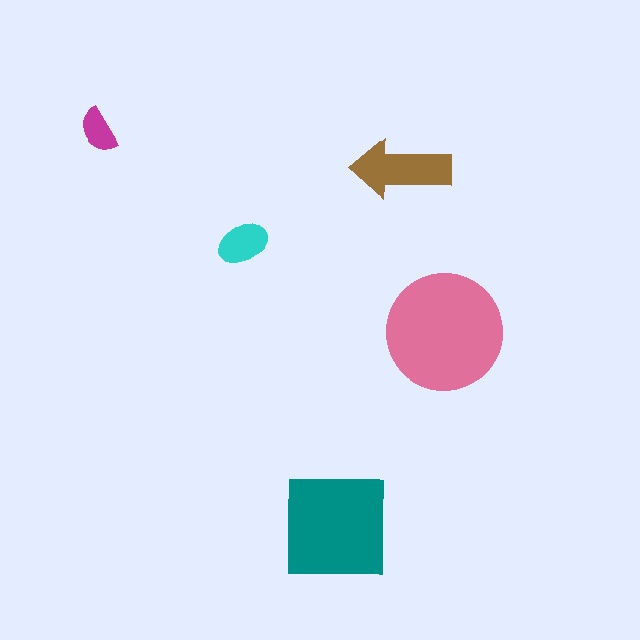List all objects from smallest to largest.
The magenta semicircle, the cyan ellipse, the brown arrow, the teal square, the pink circle.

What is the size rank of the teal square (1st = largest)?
2nd.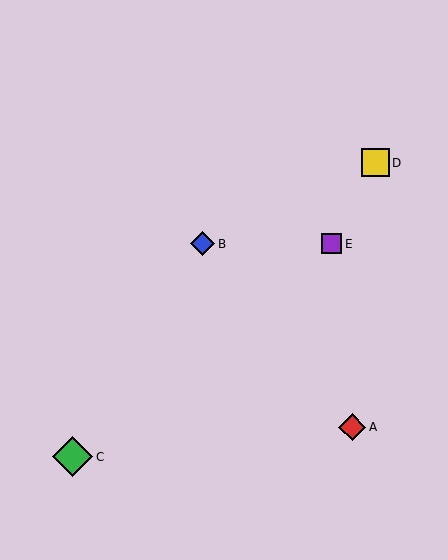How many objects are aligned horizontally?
2 objects (B, E) are aligned horizontally.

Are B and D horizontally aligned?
No, B is at y≈244 and D is at y≈163.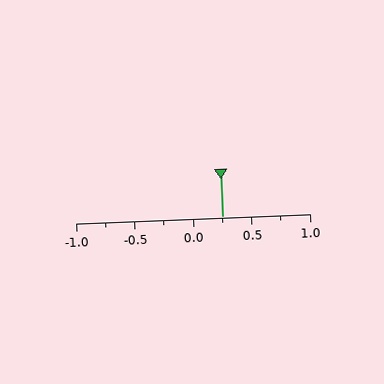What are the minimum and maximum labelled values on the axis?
The axis runs from -1.0 to 1.0.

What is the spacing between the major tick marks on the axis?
The major ticks are spaced 0.5 apart.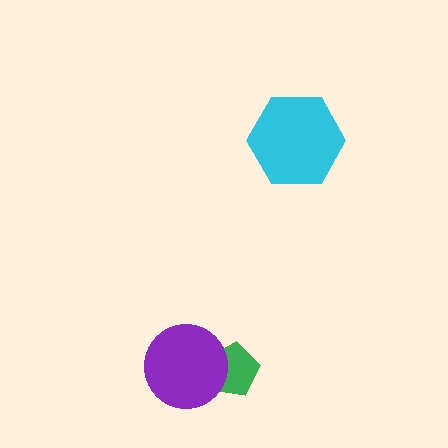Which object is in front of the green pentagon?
The purple circle is in front of the green pentagon.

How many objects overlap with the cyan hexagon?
0 objects overlap with the cyan hexagon.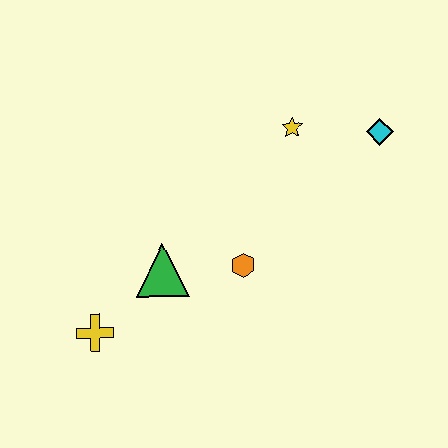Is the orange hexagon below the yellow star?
Yes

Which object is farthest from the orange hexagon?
The cyan diamond is farthest from the orange hexagon.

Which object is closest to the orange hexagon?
The green triangle is closest to the orange hexagon.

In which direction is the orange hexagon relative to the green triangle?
The orange hexagon is to the right of the green triangle.